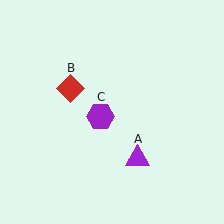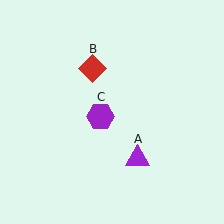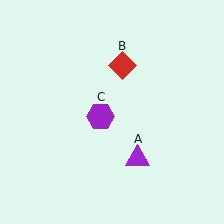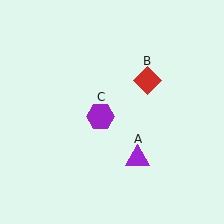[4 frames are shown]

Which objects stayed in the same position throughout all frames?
Purple triangle (object A) and purple hexagon (object C) remained stationary.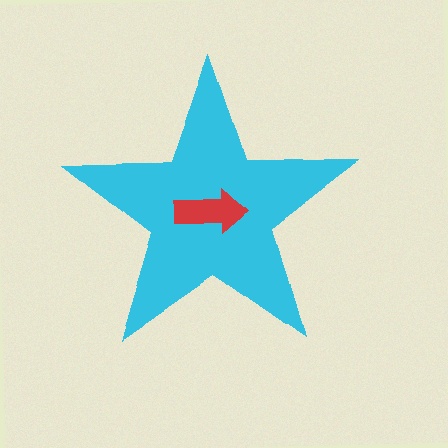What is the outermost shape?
The cyan star.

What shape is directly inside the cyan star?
The red arrow.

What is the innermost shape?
The red arrow.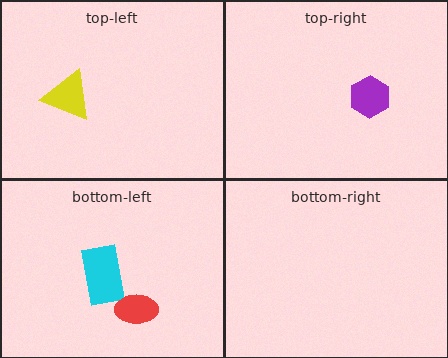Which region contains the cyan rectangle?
The bottom-left region.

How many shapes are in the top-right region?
1.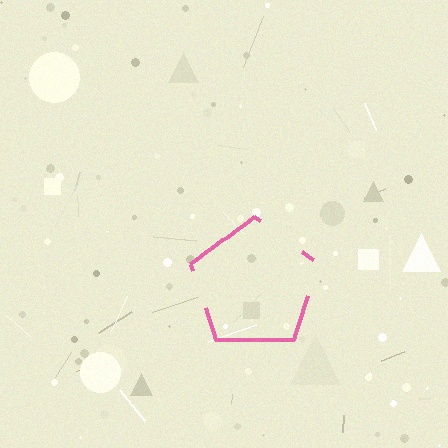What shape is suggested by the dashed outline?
The dashed outline suggests a pentagon.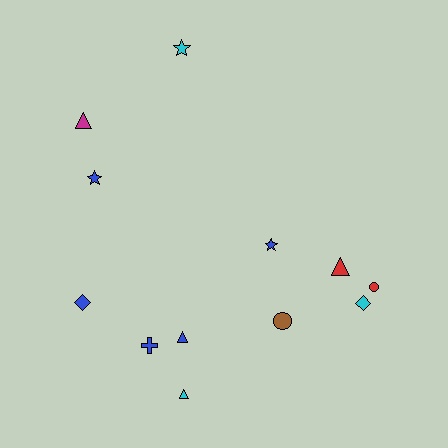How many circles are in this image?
There are 2 circles.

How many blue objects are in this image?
There are 5 blue objects.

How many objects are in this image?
There are 12 objects.